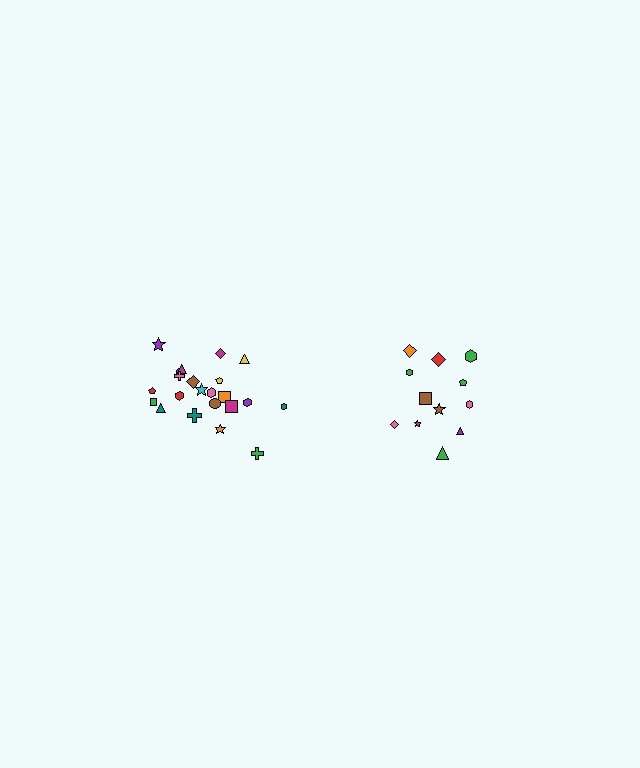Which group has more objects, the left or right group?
The left group.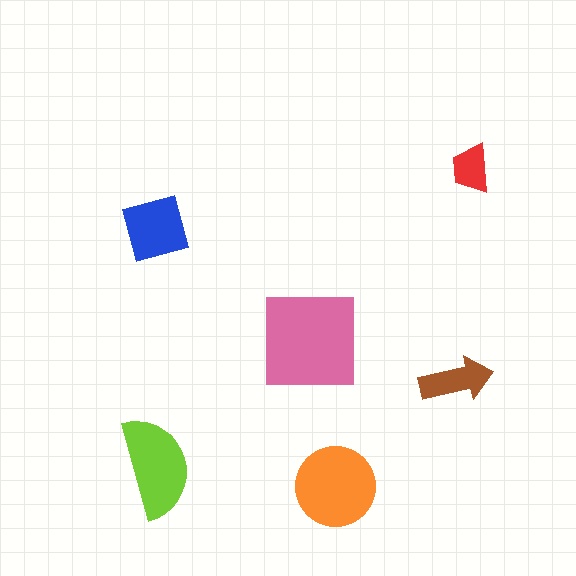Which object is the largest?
The pink square.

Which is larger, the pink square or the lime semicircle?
The pink square.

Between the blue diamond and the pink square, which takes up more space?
The pink square.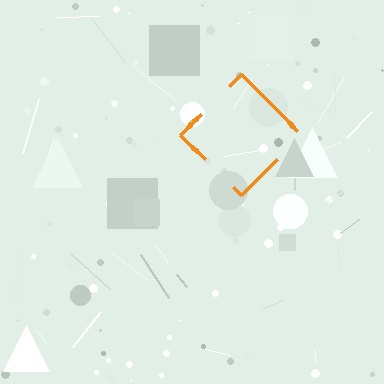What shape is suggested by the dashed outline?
The dashed outline suggests a diamond.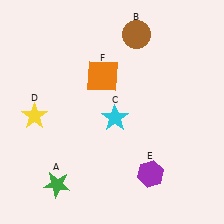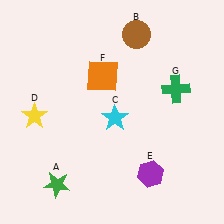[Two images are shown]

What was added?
A green cross (G) was added in Image 2.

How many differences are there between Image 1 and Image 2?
There is 1 difference between the two images.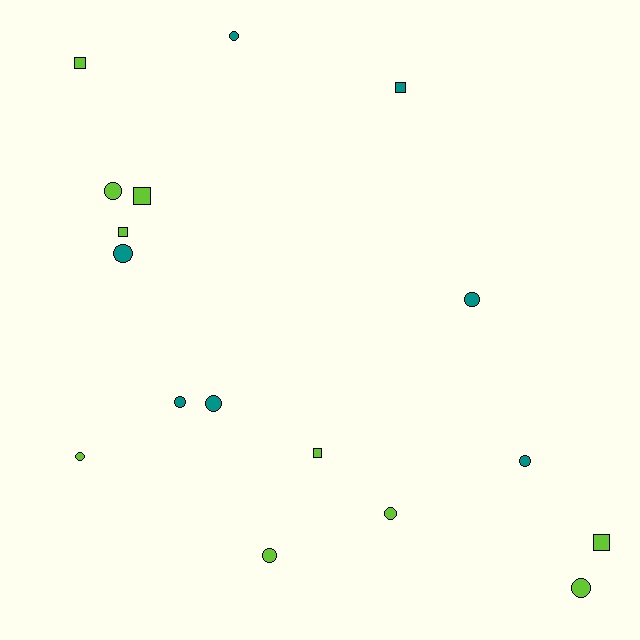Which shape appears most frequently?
Circle, with 11 objects.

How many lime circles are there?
There are 5 lime circles.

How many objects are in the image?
There are 17 objects.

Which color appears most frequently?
Lime, with 10 objects.